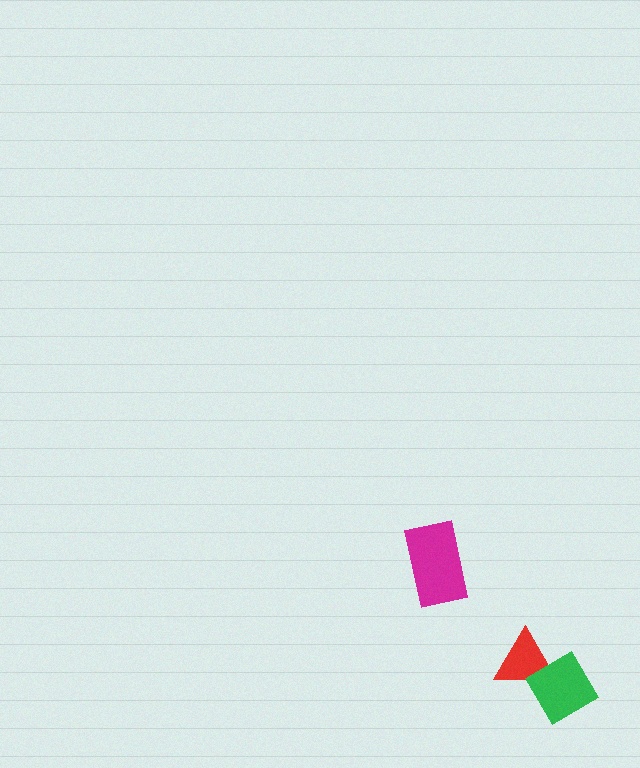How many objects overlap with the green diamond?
1 object overlaps with the green diamond.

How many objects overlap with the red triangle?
1 object overlaps with the red triangle.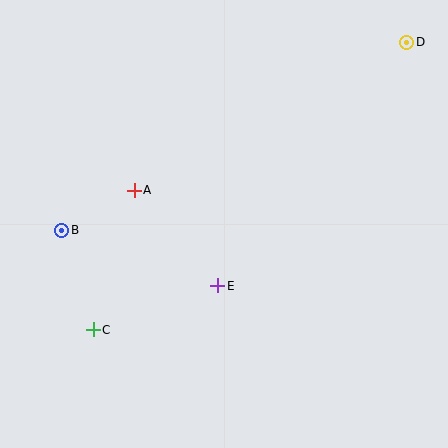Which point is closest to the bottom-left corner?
Point C is closest to the bottom-left corner.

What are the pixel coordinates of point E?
Point E is at (218, 286).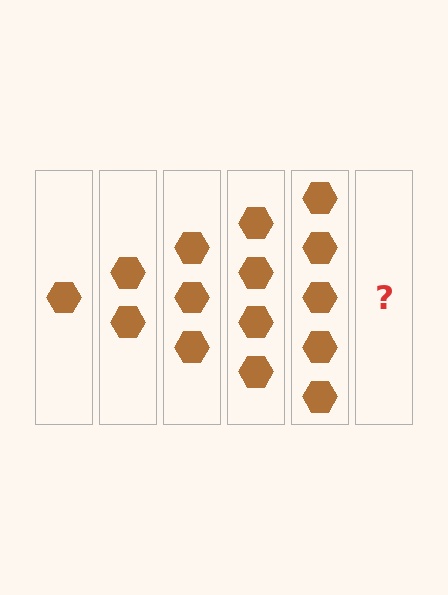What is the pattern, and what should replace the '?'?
The pattern is that each step adds one more hexagon. The '?' should be 6 hexagons.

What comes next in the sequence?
The next element should be 6 hexagons.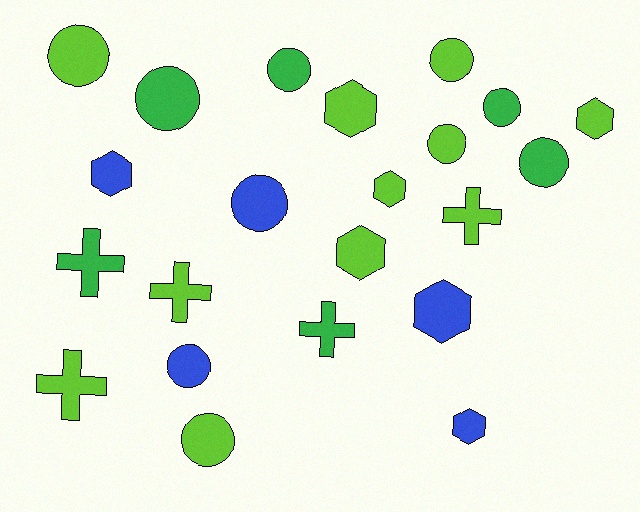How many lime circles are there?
There are 4 lime circles.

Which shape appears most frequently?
Circle, with 10 objects.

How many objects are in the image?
There are 22 objects.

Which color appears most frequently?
Lime, with 11 objects.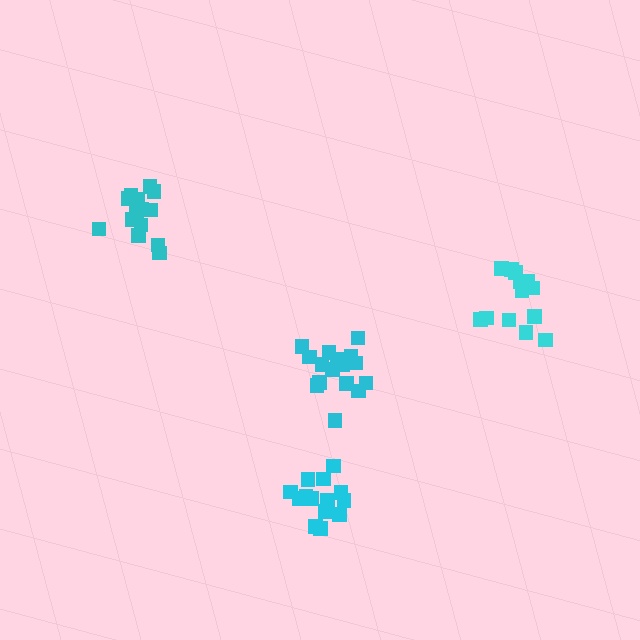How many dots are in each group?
Group 1: 14 dots, Group 2: 13 dots, Group 3: 14 dots, Group 4: 16 dots (57 total).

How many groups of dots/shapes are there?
There are 4 groups.